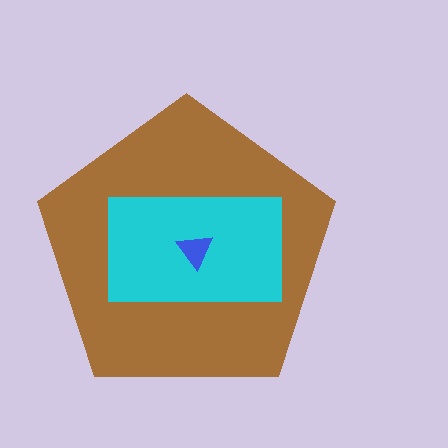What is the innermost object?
The blue triangle.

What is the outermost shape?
The brown pentagon.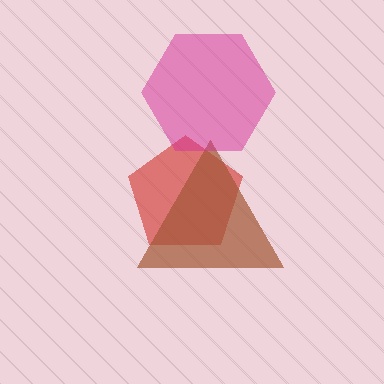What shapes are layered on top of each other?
The layered shapes are: a red pentagon, a brown triangle, a magenta hexagon.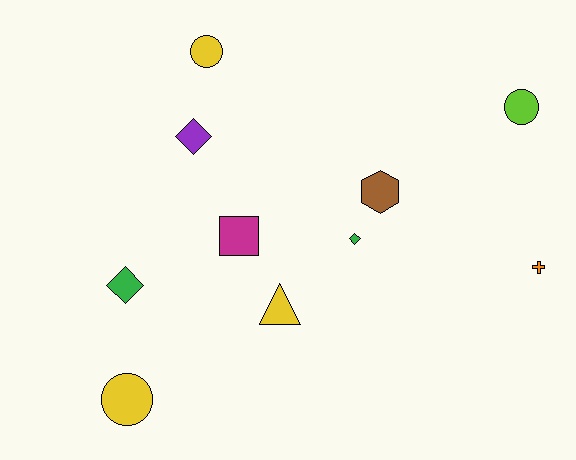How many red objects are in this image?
There are no red objects.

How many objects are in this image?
There are 10 objects.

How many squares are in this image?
There is 1 square.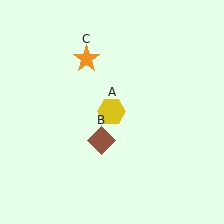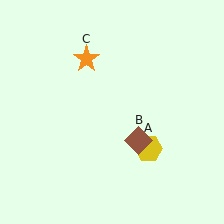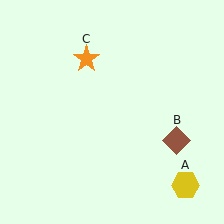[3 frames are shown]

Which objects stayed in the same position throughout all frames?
Orange star (object C) remained stationary.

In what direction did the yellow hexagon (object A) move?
The yellow hexagon (object A) moved down and to the right.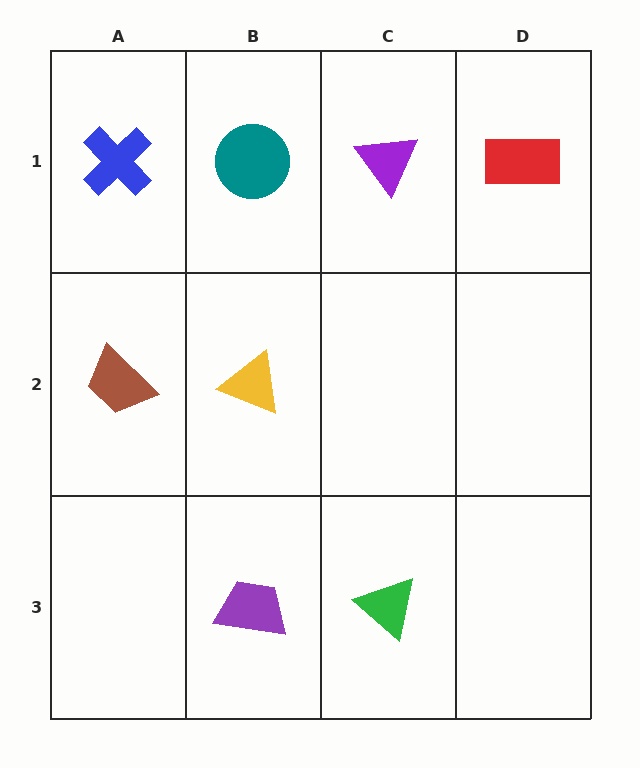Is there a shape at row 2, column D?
No, that cell is empty.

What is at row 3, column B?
A purple trapezoid.